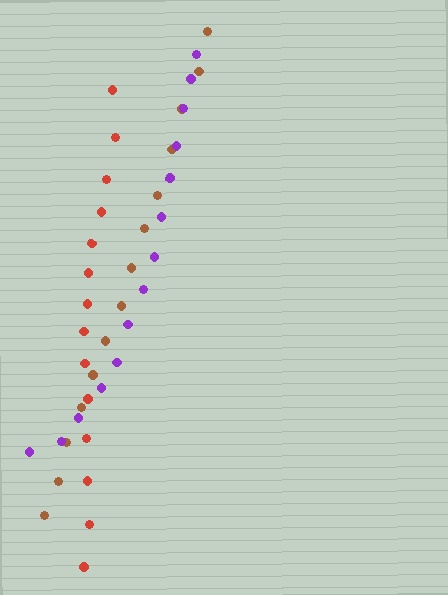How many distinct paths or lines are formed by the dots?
There are 3 distinct paths.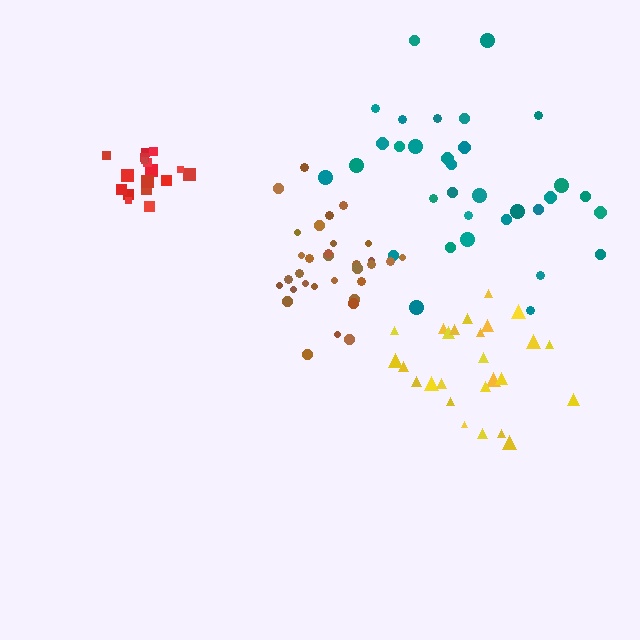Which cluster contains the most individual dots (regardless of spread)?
Teal (33).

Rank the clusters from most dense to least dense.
red, brown, yellow, teal.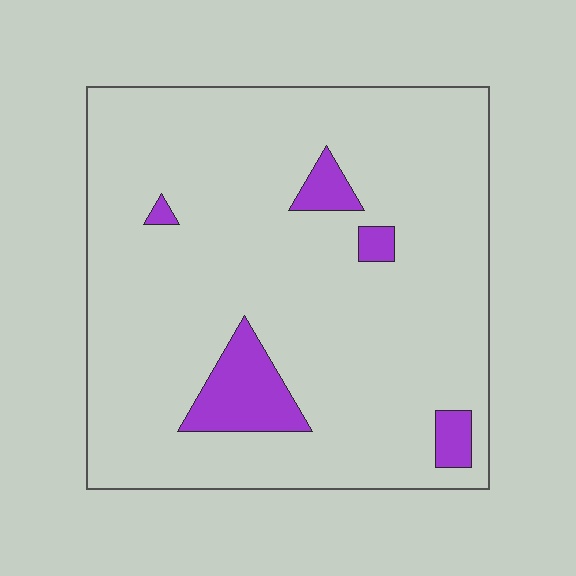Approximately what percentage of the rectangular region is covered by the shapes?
Approximately 10%.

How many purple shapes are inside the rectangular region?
5.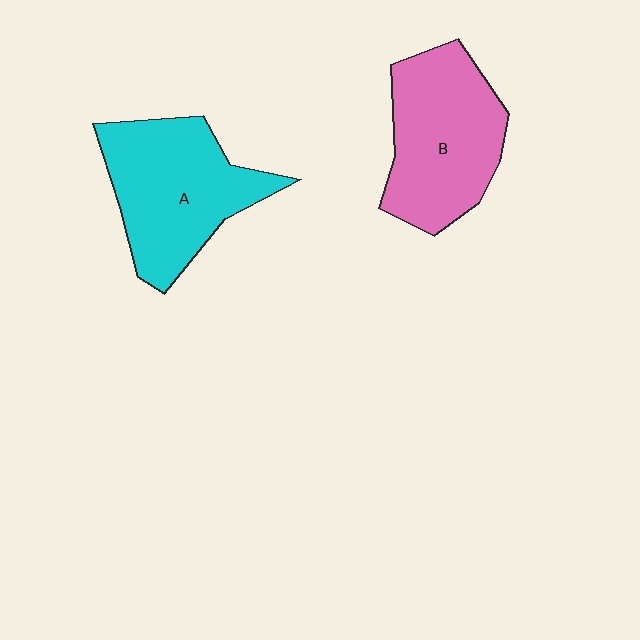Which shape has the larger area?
Shape A (cyan).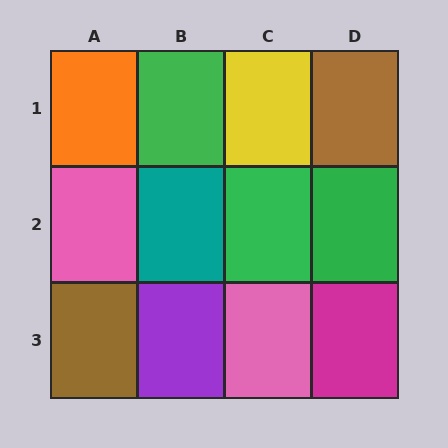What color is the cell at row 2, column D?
Green.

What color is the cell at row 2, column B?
Teal.